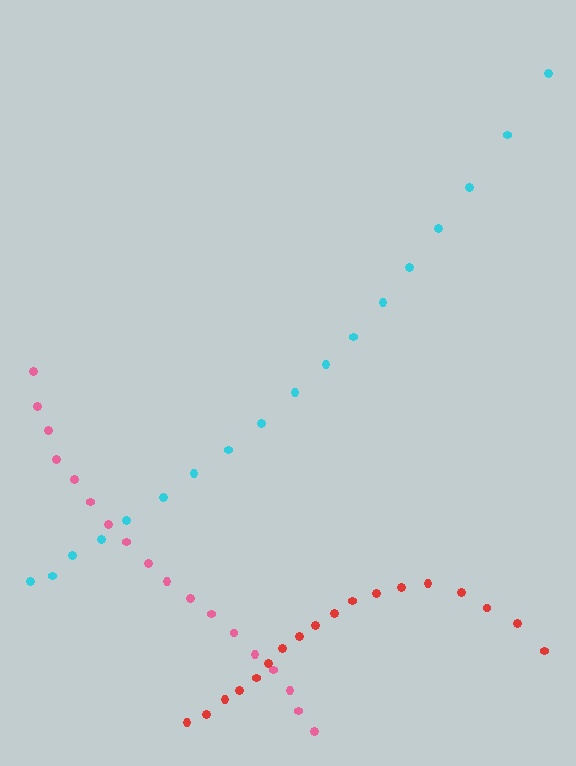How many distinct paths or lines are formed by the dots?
There are 3 distinct paths.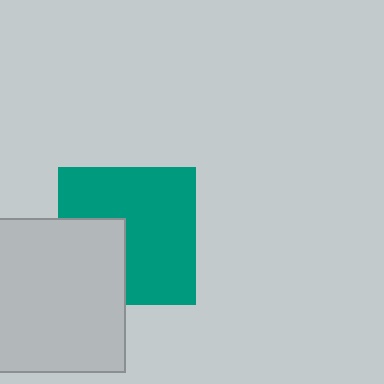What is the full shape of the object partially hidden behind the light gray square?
The partially hidden object is a teal square.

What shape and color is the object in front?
The object in front is a light gray square.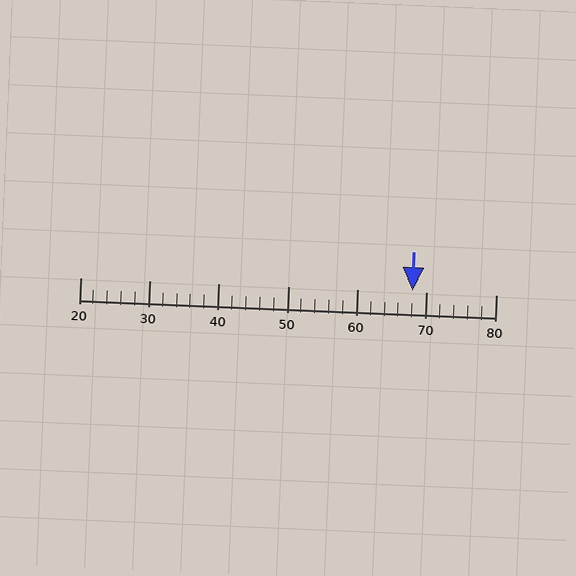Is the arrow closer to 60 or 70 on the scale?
The arrow is closer to 70.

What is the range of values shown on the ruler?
The ruler shows values from 20 to 80.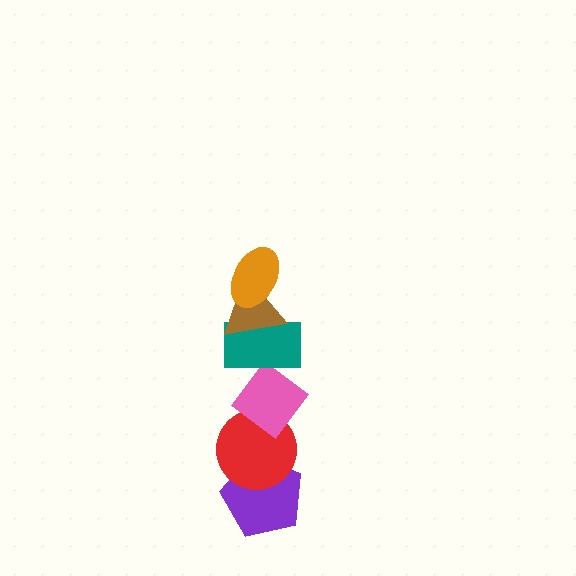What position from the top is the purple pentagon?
The purple pentagon is 6th from the top.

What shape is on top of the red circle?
The pink diamond is on top of the red circle.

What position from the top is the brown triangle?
The brown triangle is 2nd from the top.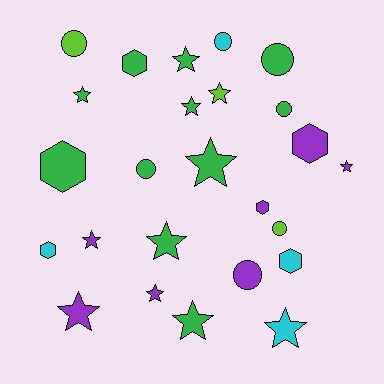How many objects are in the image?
There are 25 objects.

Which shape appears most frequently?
Star, with 12 objects.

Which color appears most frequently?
Green, with 11 objects.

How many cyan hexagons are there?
There are 2 cyan hexagons.